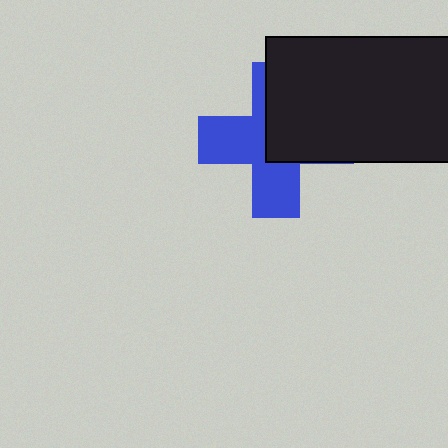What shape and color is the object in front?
The object in front is a black rectangle.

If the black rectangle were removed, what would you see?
You would see the complete blue cross.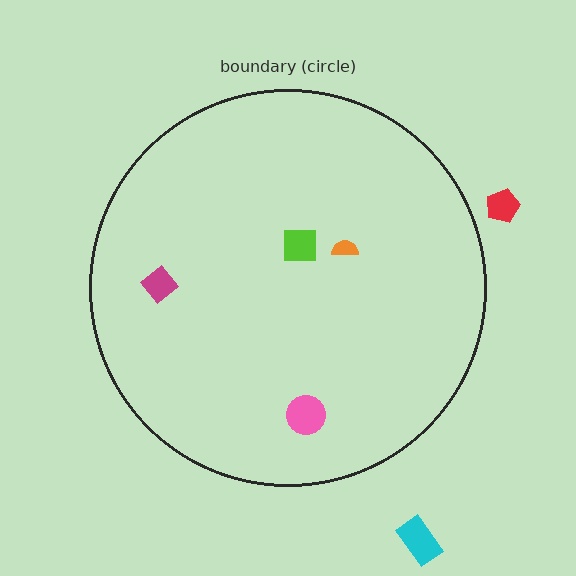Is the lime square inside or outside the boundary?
Inside.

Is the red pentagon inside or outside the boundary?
Outside.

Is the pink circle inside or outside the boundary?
Inside.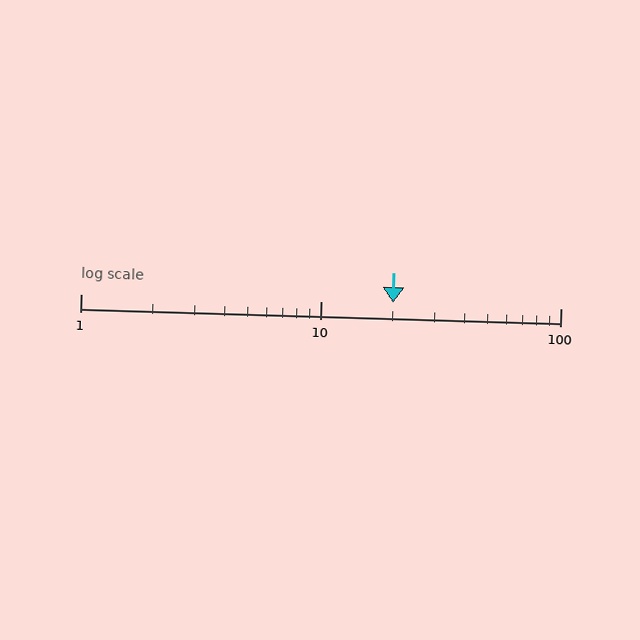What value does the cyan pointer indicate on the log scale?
The pointer indicates approximately 20.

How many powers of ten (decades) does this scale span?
The scale spans 2 decades, from 1 to 100.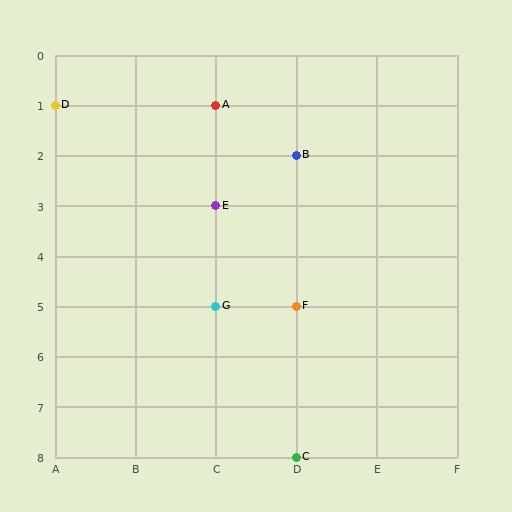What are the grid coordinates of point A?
Point A is at grid coordinates (C, 1).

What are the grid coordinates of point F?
Point F is at grid coordinates (D, 5).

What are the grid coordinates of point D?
Point D is at grid coordinates (A, 1).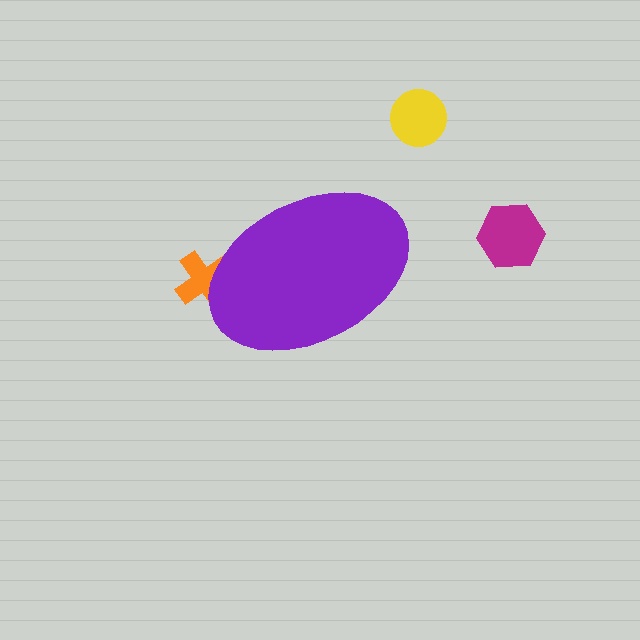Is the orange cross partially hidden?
Yes, the orange cross is partially hidden behind the purple ellipse.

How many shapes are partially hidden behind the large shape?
1 shape is partially hidden.